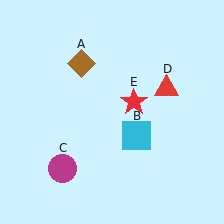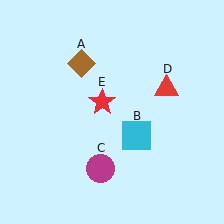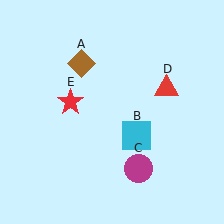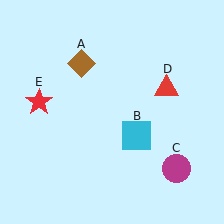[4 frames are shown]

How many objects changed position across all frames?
2 objects changed position: magenta circle (object C), red star (object E).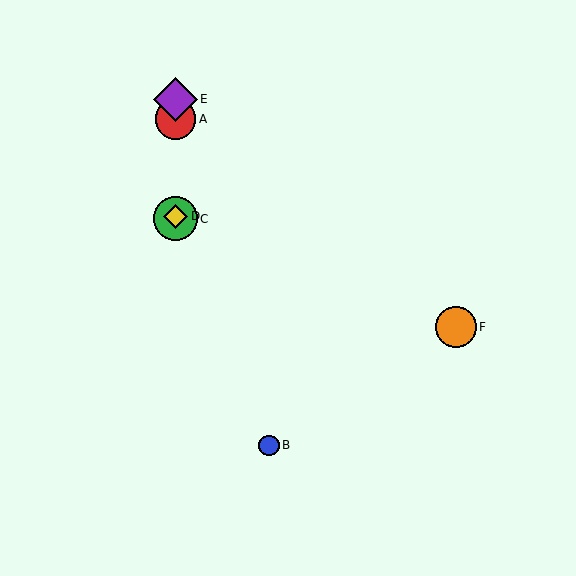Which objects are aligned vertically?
Objects A, C, D, E are aligned vertically.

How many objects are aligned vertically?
4 objects (A, C, D, E) are aligned vertically.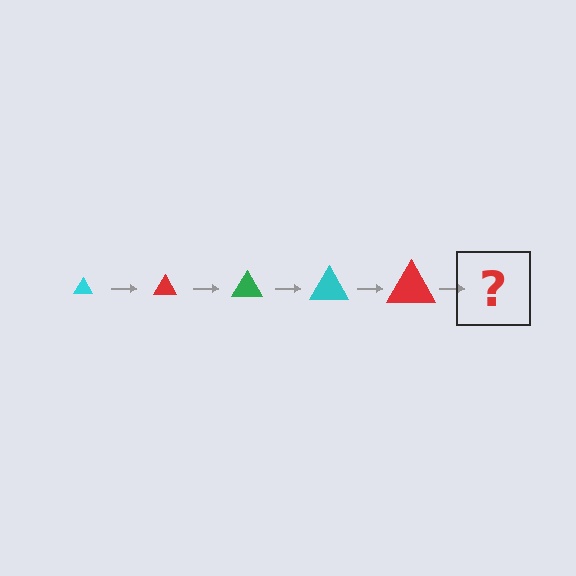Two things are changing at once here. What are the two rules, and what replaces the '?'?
The two rules are that the triangle grows larger each step and the color cycles through cyan, red, and green. The '?' should be a green triangle, larger than the previous one.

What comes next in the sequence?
The next element should be a green triangle, larger than the previous one.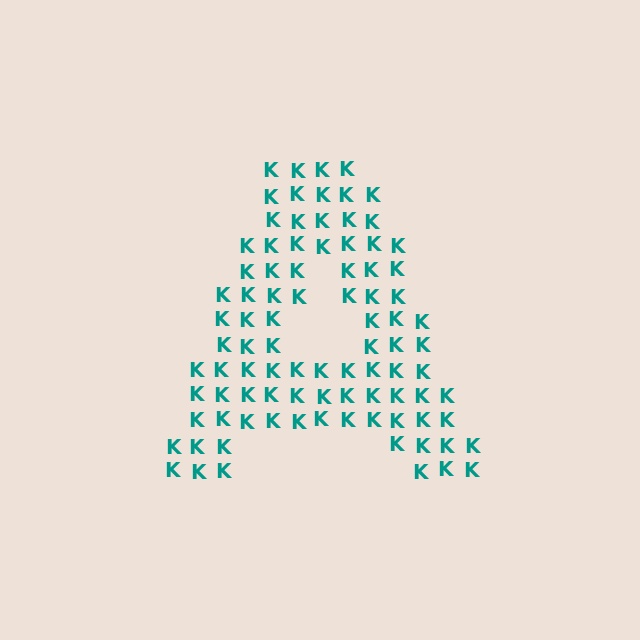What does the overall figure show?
The overall figure shows the letter A.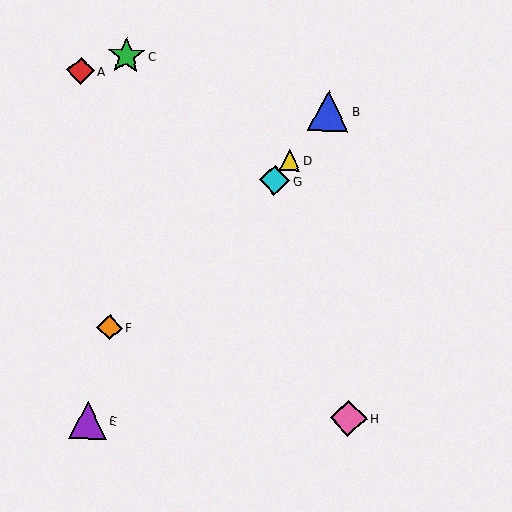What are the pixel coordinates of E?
Object E is at (88, 421).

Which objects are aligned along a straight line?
Objects B, D, E, G are aligned along a straight line.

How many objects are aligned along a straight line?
4 objects (B, D, E, G) are aligned along a straight line.